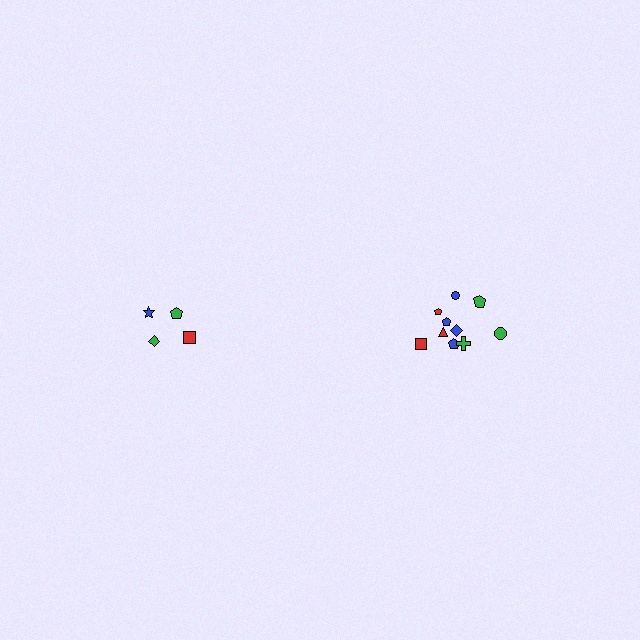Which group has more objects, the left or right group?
The right group.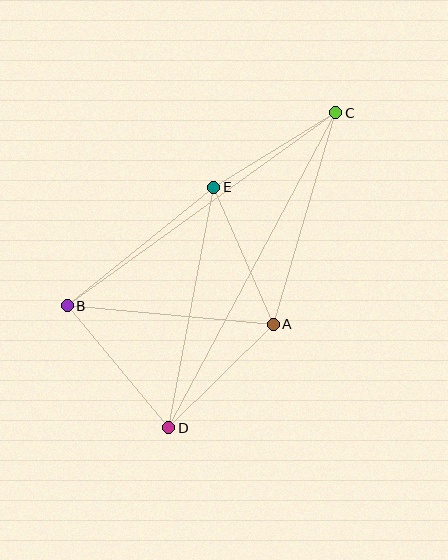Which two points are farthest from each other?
Points C and D are farthest from each other.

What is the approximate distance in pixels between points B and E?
The distance between B and E is approximately 189 pixels.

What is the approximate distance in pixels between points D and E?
The distance between D and E is approximately 245 pixels.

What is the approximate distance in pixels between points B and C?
The distance between B and C is approximately 331 pixels.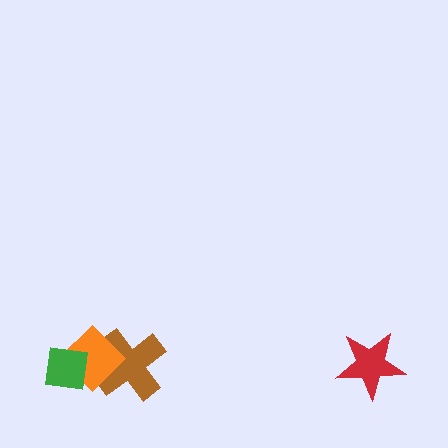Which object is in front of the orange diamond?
The green square is in front of the orange diamond.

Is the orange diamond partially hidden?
Yes, it is partially covered by another shape.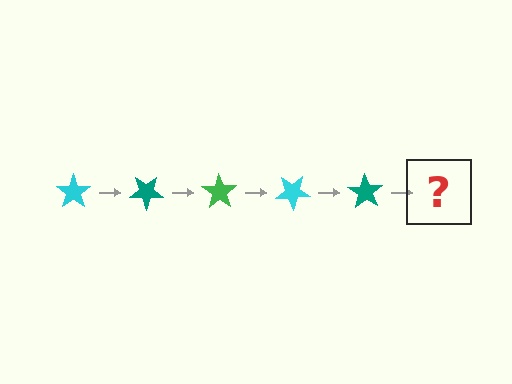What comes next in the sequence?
The next element should be a green star, rotated 175 degrees from the start.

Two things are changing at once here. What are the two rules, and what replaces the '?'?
The two rules are that it rotates 35 degrees each step and the color cycles through cyan, teal, and green. The '?' should be a green star, rotated 175 degrees from the start.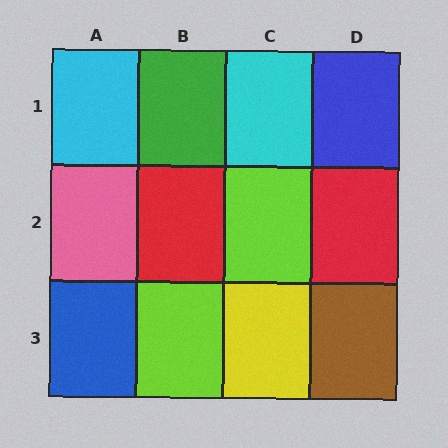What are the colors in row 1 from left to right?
Cyan, green, cyan, blue.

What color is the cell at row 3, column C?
Yellow.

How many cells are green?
1 cell is green.